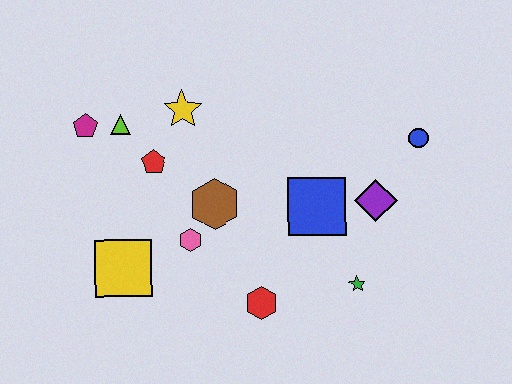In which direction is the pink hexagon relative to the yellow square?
The pink hexagon is to the right of the yellow square.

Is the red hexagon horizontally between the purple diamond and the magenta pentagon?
Yes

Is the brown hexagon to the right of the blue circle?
No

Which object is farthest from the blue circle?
The magenta pentagon is farthest from the blue circle.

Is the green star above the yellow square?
No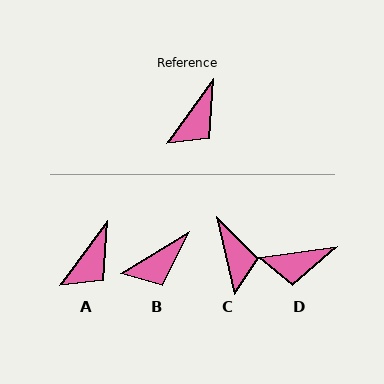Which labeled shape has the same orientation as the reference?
A.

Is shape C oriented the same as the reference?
No, it is off by about 49 degrees.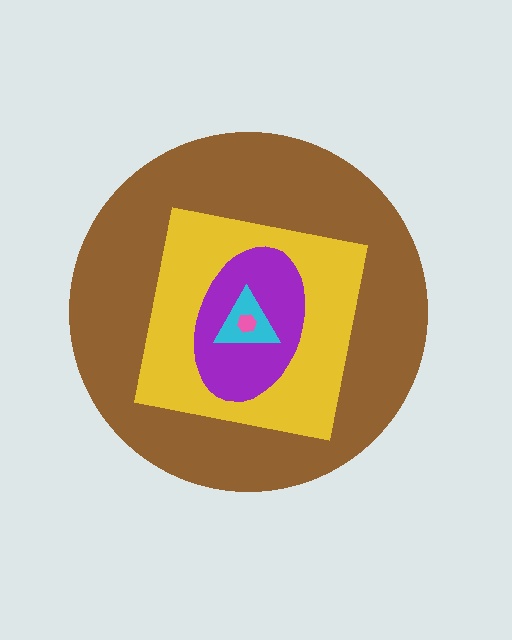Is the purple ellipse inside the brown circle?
Yes.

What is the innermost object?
The pink hexagon.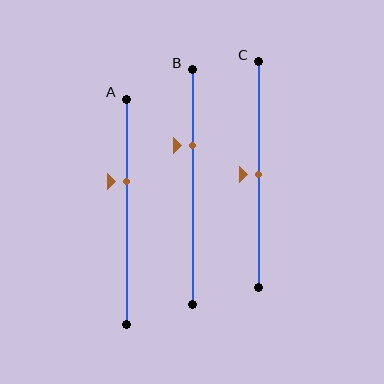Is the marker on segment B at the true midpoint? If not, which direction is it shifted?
No, the marker on segment B is shifted upward by about 18% of the segment length.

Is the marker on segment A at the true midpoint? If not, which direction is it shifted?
No, the marker on segment A is shifted upward by about 13% of the segment length.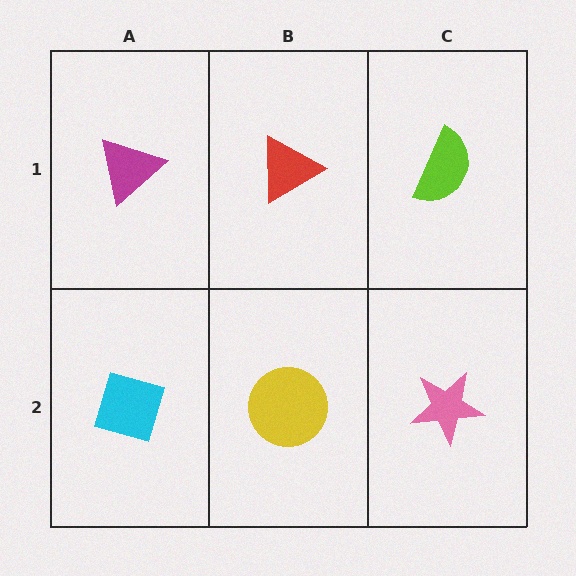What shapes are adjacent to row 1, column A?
A cyan diamond (row 2, column A), a red triangle (row 1, column B).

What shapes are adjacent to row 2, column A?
A magenta triangle (row 1, column A), a yellow circle (row 2, column B).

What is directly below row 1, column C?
A pink star.